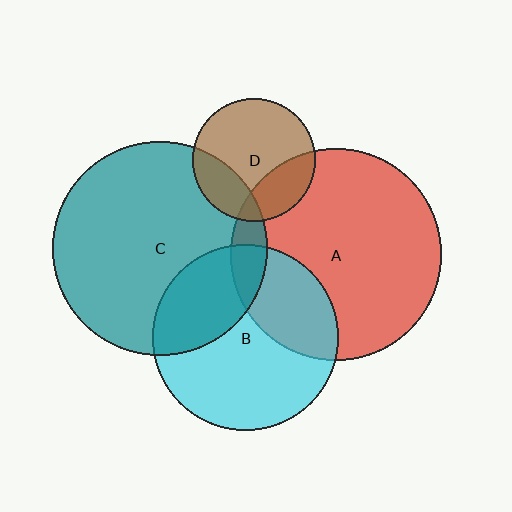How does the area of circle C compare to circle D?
Approximately 3.1 times.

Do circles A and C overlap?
Yes.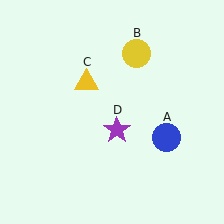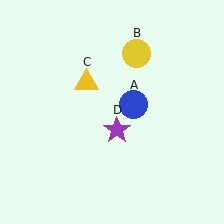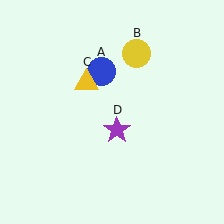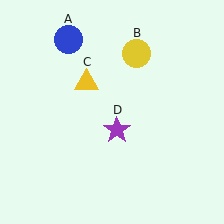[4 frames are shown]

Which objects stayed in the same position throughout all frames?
Yellow circle (object B) and yellow triangle (object C) and purple star (object D) remained stationary.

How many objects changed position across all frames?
1 object changed position: blue circle (object A).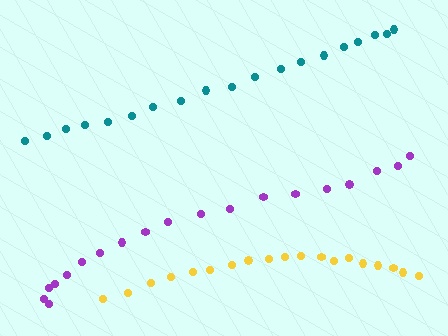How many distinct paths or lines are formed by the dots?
There are 3 distinct paths.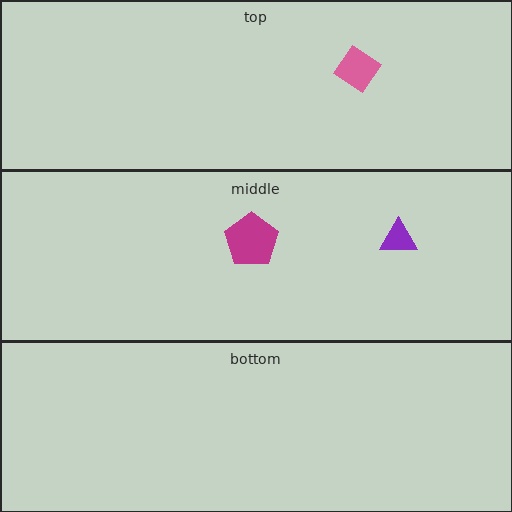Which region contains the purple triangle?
The middle region.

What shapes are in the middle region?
The purple triangle, the magenta pentagon.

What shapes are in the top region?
The pink diamond.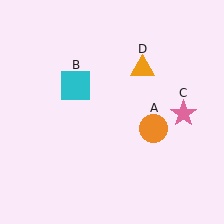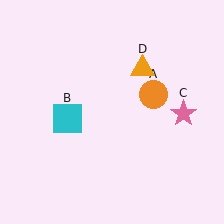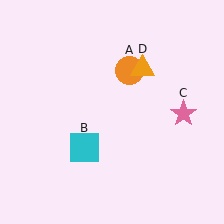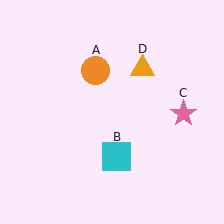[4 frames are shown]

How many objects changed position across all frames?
2 objects changed position: orange circle (object A), cyan square (object B).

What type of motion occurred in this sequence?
The orange circle (object A), cyan square (object B) rotated counterclockwise around the center of the scene.